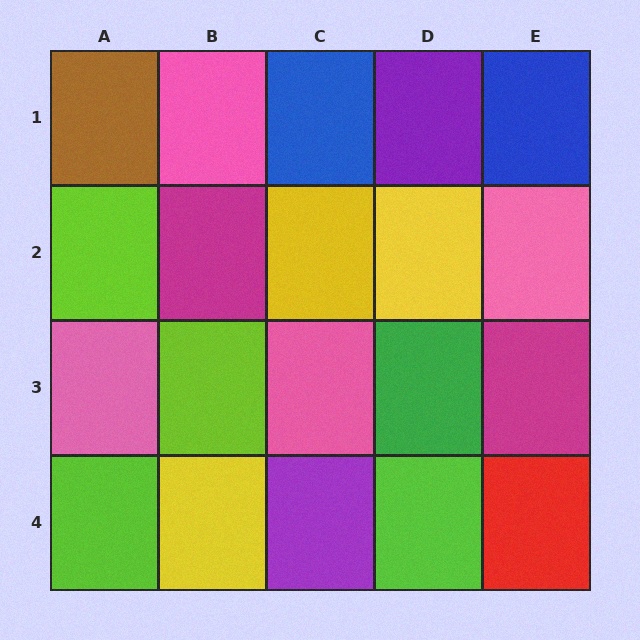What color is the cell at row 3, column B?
Lime.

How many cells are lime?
4 cells are lime.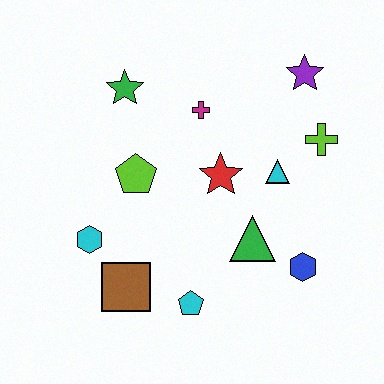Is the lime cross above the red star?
Yes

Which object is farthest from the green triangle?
The green star is farthest from the green triangle.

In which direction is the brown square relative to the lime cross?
The brown square is to the left of the lime cross.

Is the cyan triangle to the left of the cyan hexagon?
No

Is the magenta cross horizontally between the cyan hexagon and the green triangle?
Yes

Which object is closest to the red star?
The cyan triangle is closest to the red star.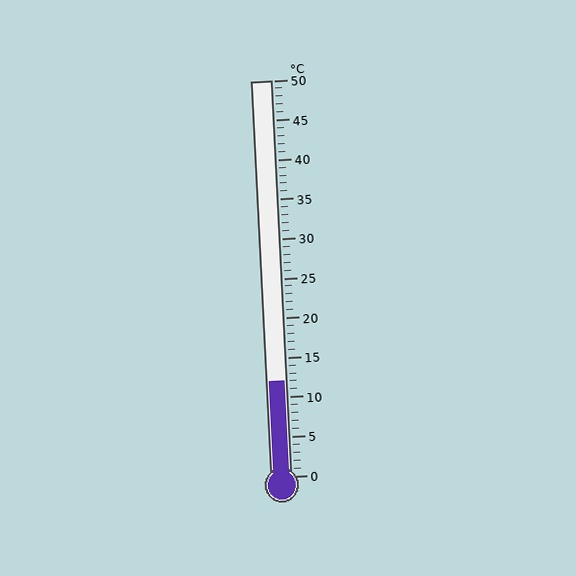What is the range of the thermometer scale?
The thermometer scale ranges from 0°C to 50°C.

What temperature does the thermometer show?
The thermometer shows approximately 12°C.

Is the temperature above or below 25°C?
The temperature is below 25°C.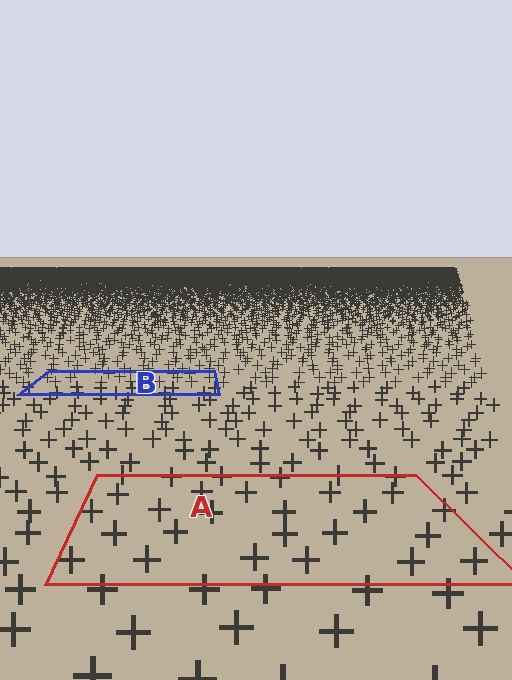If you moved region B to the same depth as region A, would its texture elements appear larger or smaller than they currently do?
They would appear larger. At a closer depth, the same texture elements are projected at a bigger on-screen size.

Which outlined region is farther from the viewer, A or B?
Region B is farther from the viewer — the texture elements inside it appear smaller and more densely packed.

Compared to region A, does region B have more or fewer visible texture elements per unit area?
Region B has more texture elements per unit area — they are packed more densely because it is farther away.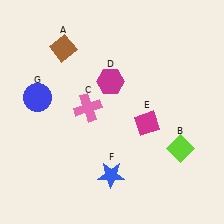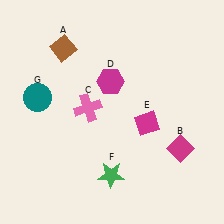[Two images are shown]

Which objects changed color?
B changed from lime to magenta. F changed from blue to green. G changed from blue to teal.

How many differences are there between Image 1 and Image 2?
There are 3 differences between the two images.